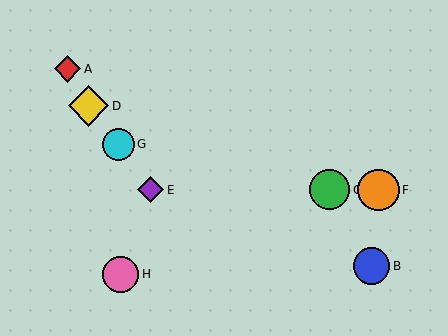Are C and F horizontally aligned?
Yes, both are at y≈190.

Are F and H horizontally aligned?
No, F is at y≈190 and H is at y≈274.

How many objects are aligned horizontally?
3 objects (C, E, F) are aligned horizontally.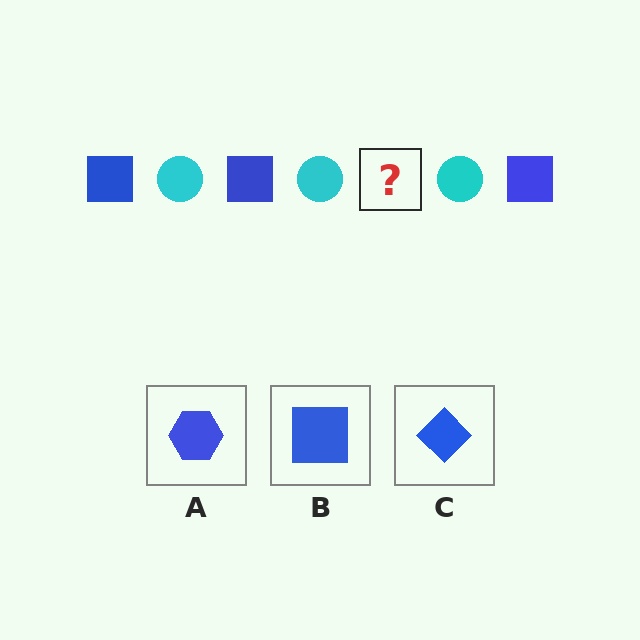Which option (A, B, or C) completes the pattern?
B.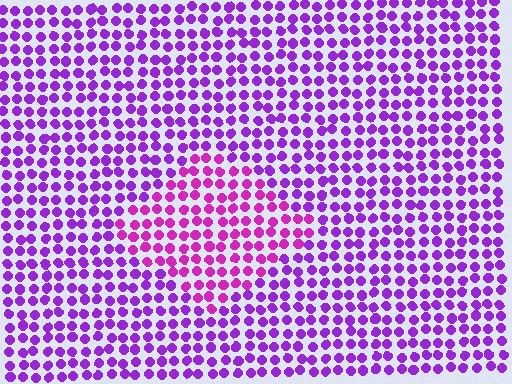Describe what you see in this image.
The image is filled with small purple elements in a uniform arrangement. A diamond-shaped region is visible where the elements are tinted to a slightly different hue, forming a subtle color boundary.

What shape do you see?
I see a diamond.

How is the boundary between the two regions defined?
The boundary is defined purely by a slight shift in hue (about 29 degrees). Spacing, size, and orientation are identical on both sides.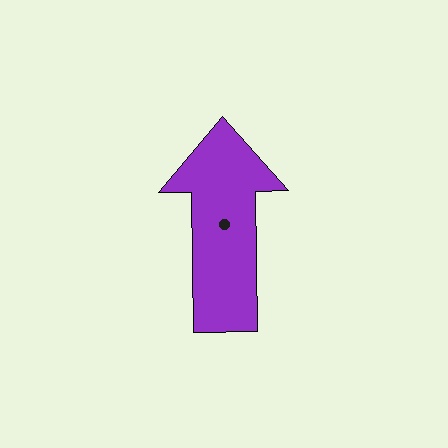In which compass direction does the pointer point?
North.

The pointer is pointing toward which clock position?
Roughly 12 o'clock.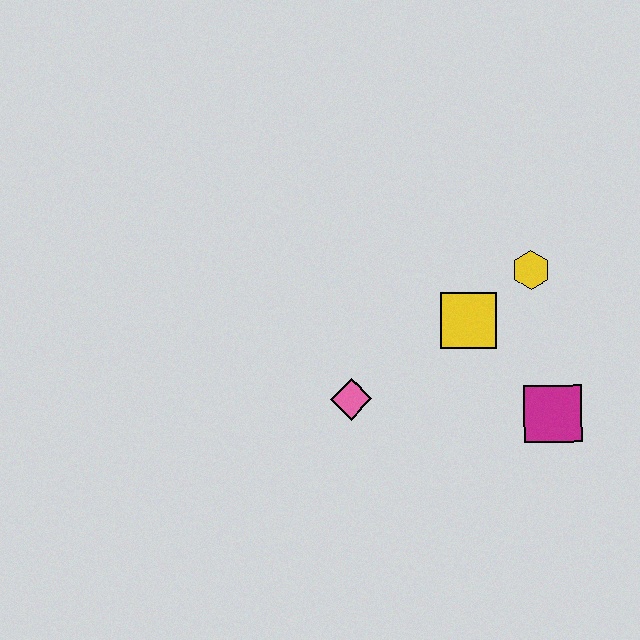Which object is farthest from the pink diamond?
The yellow hexagon is farthest from the pink diamond.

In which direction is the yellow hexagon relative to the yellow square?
The yellow hexagon is to the right of the yellow square.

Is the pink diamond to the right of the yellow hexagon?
No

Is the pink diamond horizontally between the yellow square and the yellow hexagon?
No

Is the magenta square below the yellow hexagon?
Yes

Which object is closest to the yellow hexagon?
The yellow square is closest to the yellow hexagon.